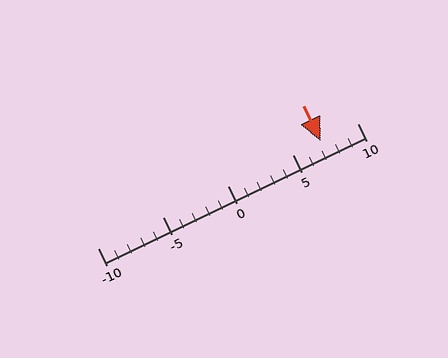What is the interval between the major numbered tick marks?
The major tick marks are spaced 5 units apart.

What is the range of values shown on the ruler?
The ruler shows values from -10 to 10.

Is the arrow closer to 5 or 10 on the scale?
The arrow is closer to 5.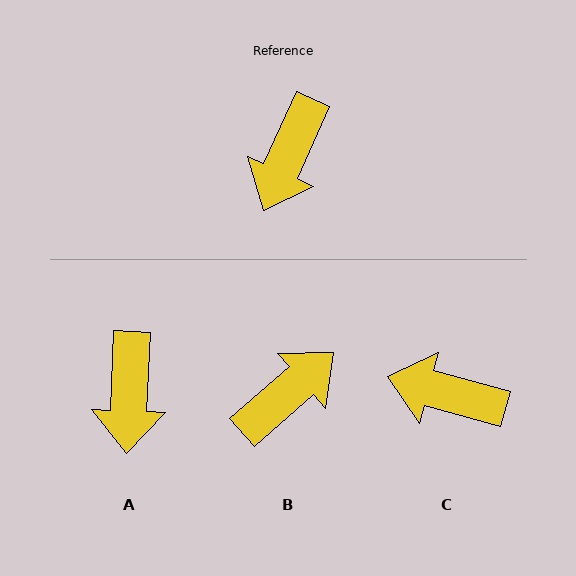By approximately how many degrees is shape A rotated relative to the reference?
Approximately 22 degrees counter-clockwise.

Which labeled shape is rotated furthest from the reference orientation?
B, about 155 degrees away.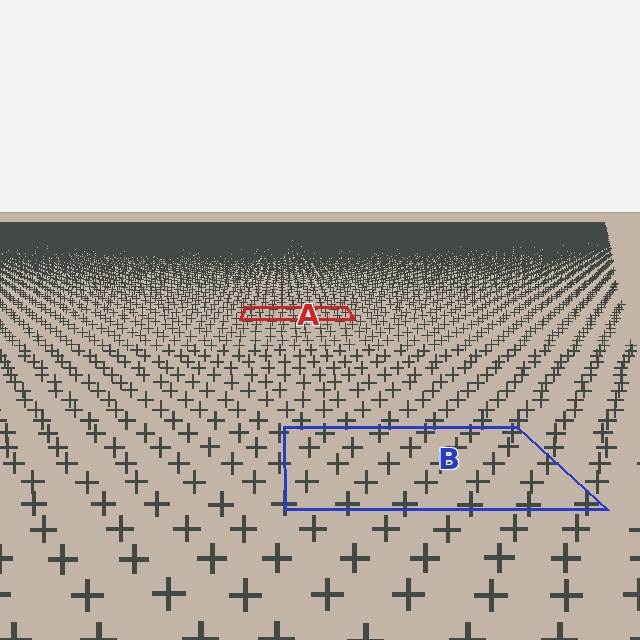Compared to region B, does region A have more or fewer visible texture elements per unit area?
Region A has more texture elements per unit area — they are packed more densely because it is farther away.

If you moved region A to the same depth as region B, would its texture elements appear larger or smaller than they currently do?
They would appear larger. At a closer depth, the same texture elements are projected at a bigger on-screen size.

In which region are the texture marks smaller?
The texture marks are smaller in region A, because it is farther away.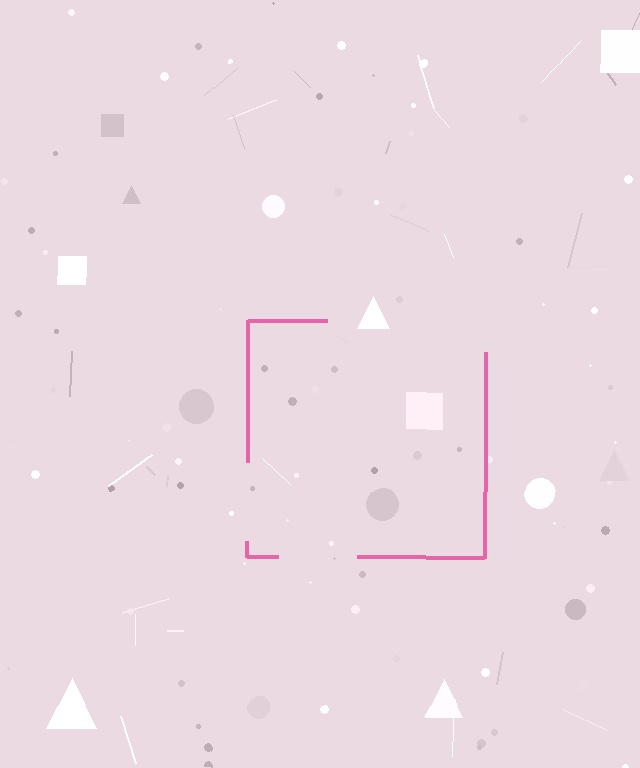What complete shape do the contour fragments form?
The contour fragments form a square.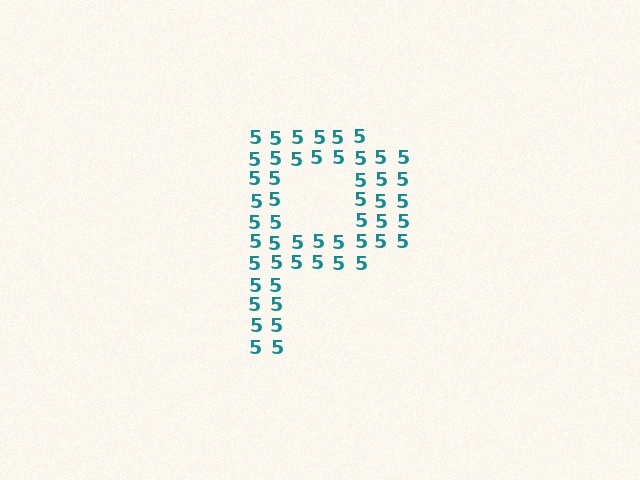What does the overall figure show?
The overall figure shows the letter P.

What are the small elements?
The small elements are digit 5's.